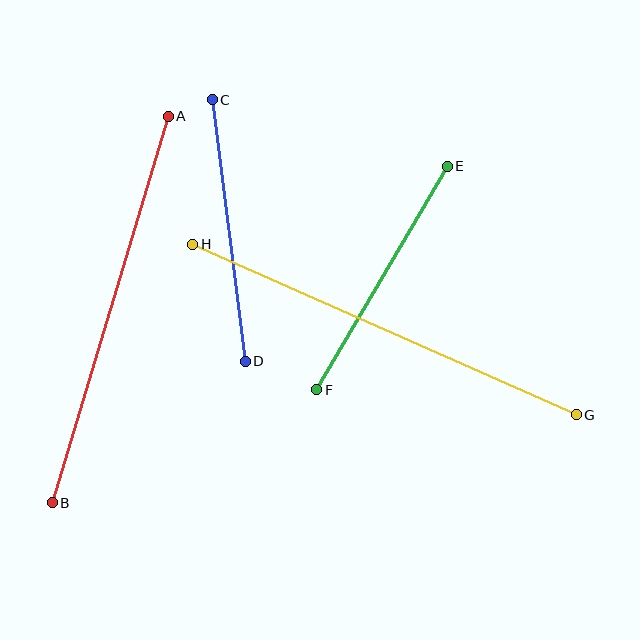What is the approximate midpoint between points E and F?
The midpoint is at approximately (382, 278) pixels.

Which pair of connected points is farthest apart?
Points G and H are farthest apart.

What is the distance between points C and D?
The distance is approximately 263 pixels.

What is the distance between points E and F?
The distance is approximately 259 pixels.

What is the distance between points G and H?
The distance is approximately 420 pixels.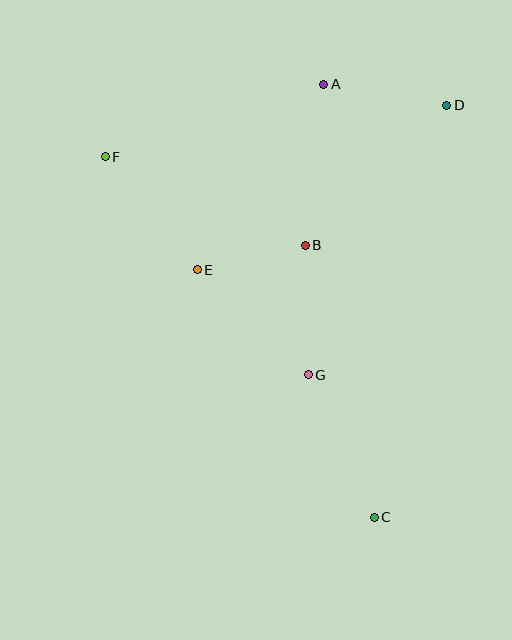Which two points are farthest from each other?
Points C and F are farthest from each other.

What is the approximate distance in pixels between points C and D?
The distance between C and D is approximately 419 pixels.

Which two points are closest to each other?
Points B and E are closest to each other.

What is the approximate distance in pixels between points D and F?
The distance between D and F is approximately 345 pixels.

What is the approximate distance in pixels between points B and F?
The distance between B and F is approximately 218 pixels.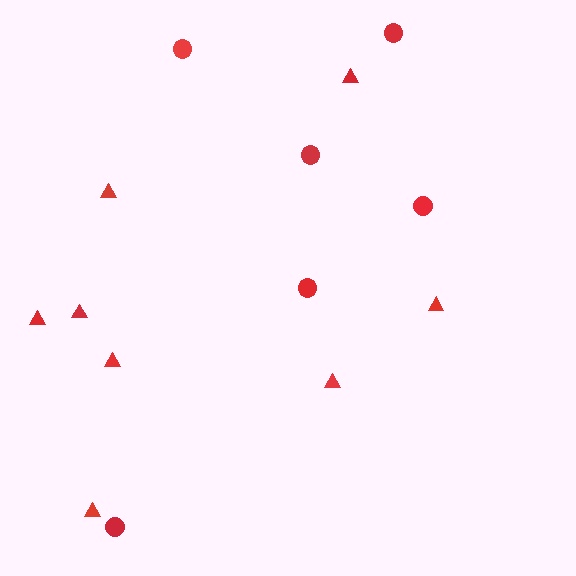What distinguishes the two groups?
There are 2 groups: one group of circles (6) and one group of triangles (8).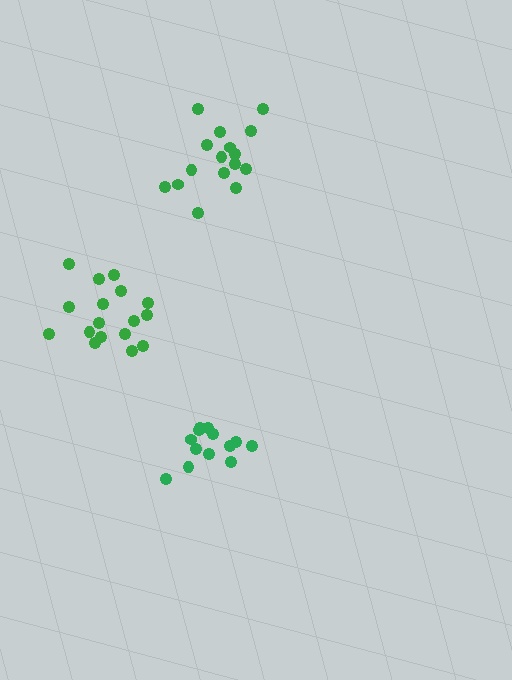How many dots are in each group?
Group 1: 17 dots, Group 2: 16 dots, Group 3: 13 dots (46 total).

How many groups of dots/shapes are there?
There are 3 groups.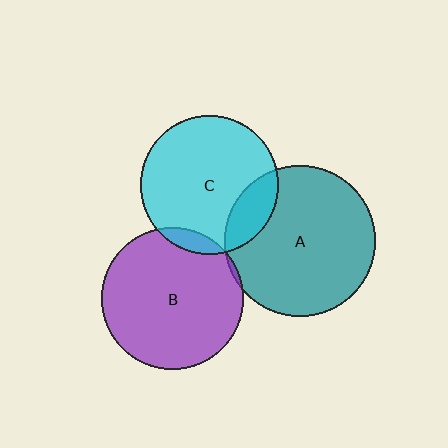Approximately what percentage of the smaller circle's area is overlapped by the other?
Approximately 15%.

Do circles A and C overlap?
Yes.